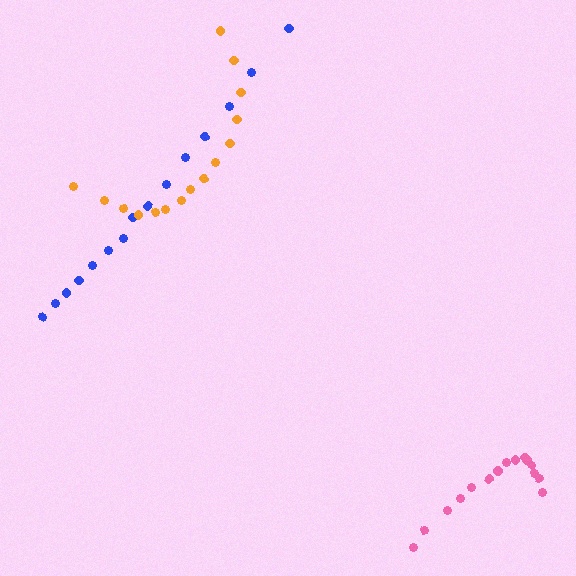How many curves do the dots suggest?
There are 3 distinct paths.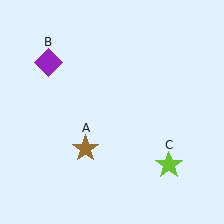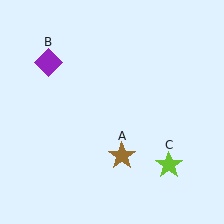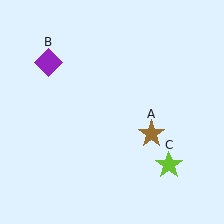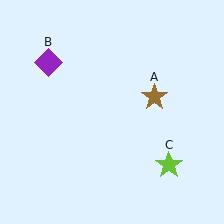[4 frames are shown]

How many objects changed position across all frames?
1 object changed position: brown star (object A).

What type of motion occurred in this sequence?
The brown star (object A) rotated counterclockwise around the center of the scene.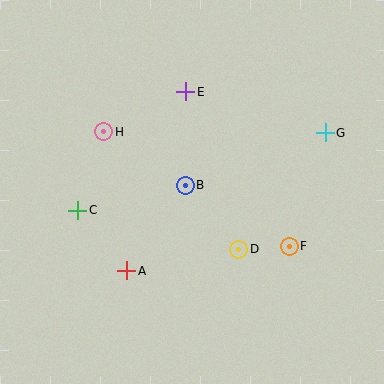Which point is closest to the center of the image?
Point B at (185, 185) is closest to the center.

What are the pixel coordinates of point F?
Point F is at (289, 246).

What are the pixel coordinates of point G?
Point G is at (325, 133).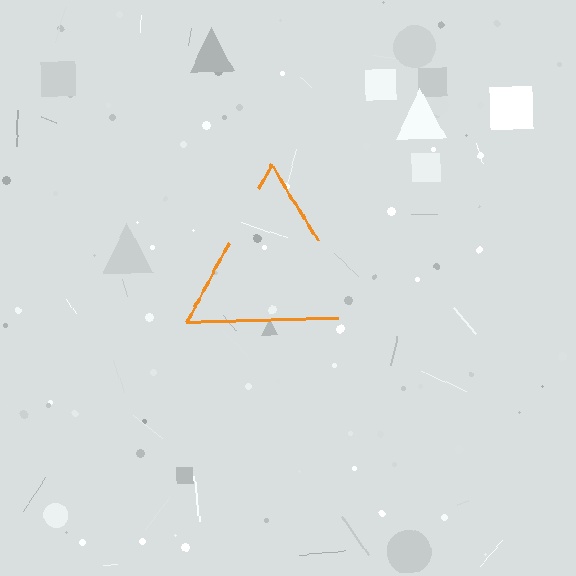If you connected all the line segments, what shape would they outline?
They would outline a triangle.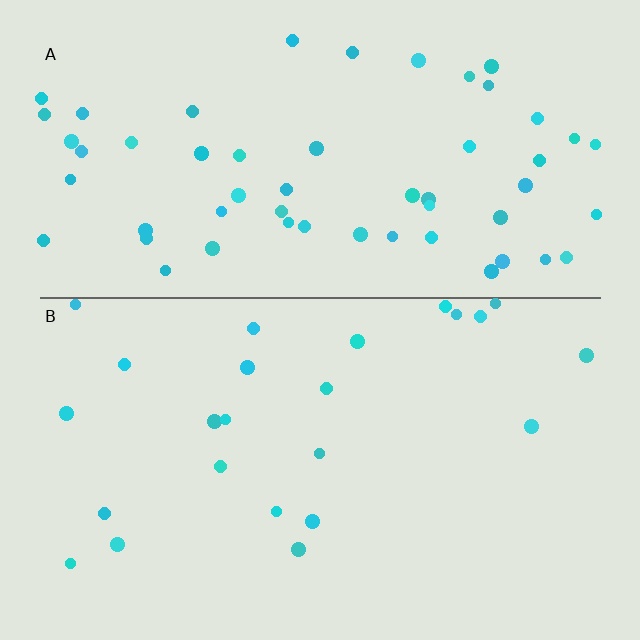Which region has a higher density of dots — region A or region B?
A (the top).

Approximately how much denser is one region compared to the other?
Approximately 2.4× — region A over region B.